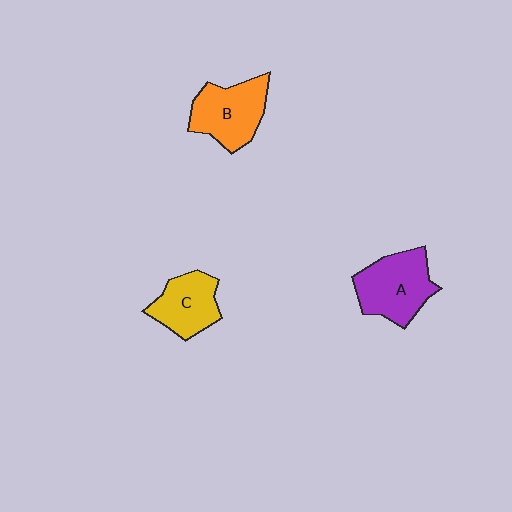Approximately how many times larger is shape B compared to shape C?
Approximately 1.2 times.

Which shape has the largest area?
Shape A (purple).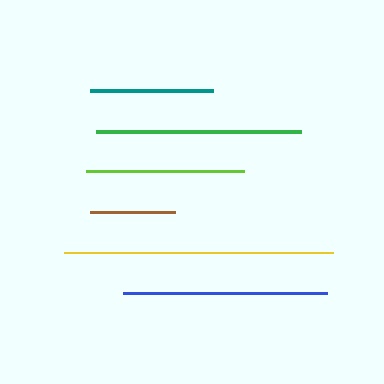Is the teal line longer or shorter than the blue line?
The blue line is longer than the teal line.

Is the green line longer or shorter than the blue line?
The green line is longer than the blue line.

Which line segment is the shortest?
The brown line is the shortest at approximately 86 pixels.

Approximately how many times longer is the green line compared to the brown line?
The green line is approximately 2.4 times the length of the brown line.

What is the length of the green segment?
The green segment is approximately 206 pixels long.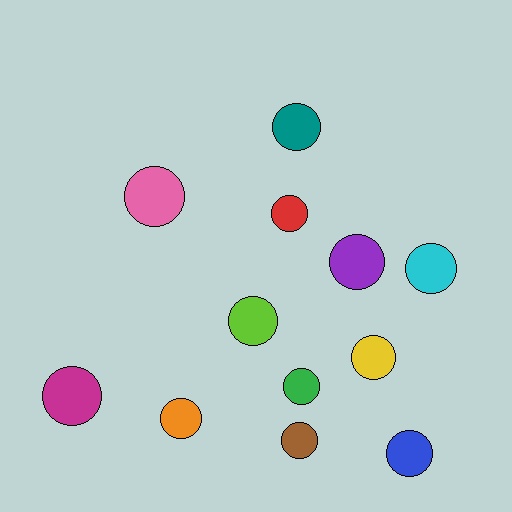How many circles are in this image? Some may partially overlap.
There are 12 circles.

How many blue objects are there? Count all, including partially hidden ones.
There is 1 blue object.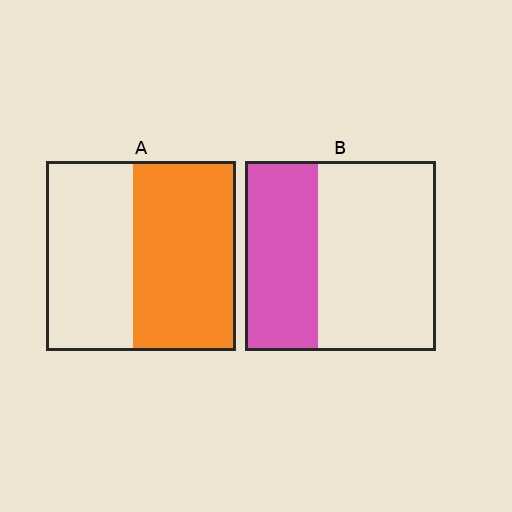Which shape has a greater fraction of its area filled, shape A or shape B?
Shape A.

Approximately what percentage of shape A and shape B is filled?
A is approximately 55% and B is approximately 40%.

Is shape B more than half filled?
No.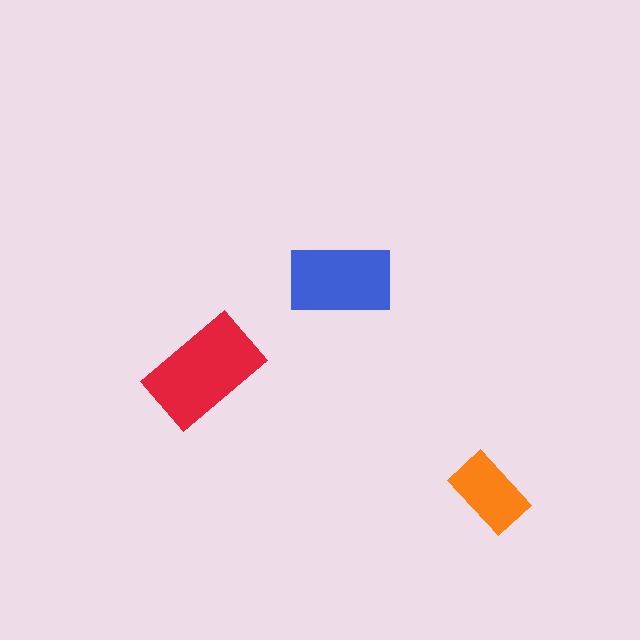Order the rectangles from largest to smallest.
the red one, the blue one, the orange one.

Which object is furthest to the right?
The orange rectangle is rightmost.